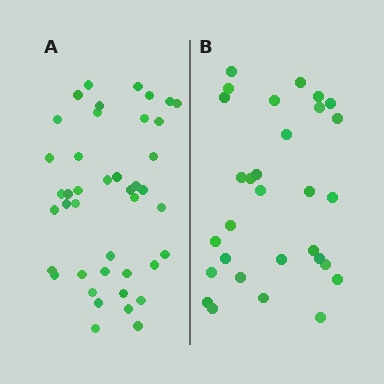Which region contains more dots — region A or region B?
Region A (the left region) has more dots.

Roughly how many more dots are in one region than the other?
Region A has roughly 12 or so more dots than region B.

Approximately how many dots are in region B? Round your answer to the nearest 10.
About 30 dots.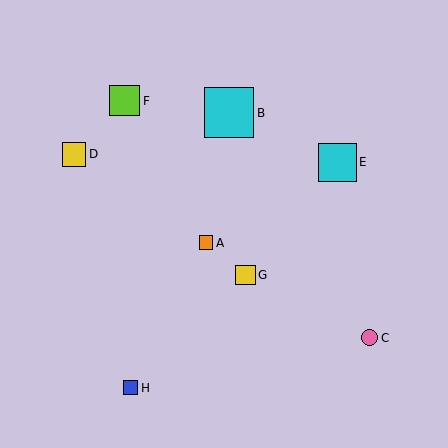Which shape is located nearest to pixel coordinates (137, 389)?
The blue square (labeled H) at (131, 388) is nearest to that location.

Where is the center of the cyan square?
The center of the cyan square is at (338, 162).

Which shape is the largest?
The cyan square (labeled B) is the largest.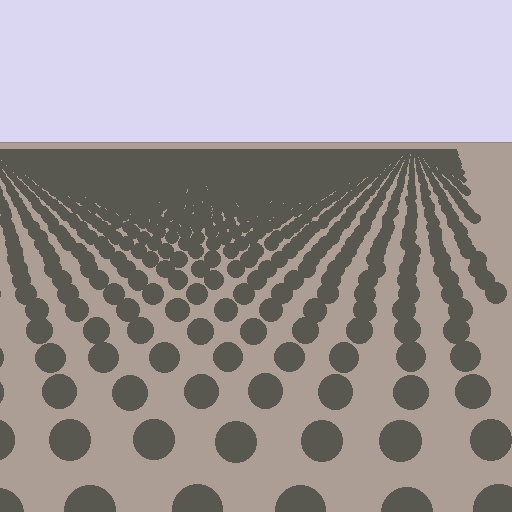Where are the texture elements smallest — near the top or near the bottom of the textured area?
Near the top.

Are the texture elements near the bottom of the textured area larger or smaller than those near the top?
Larger. Near the bottom, elements are closer to the viewer and appear at a bigger on-screen size.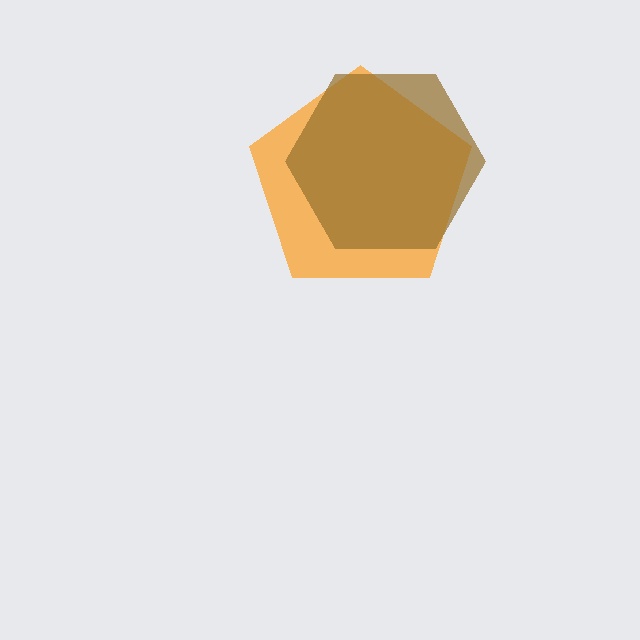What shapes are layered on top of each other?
The layered shapes are: an orange pentagon, a brown hexagon.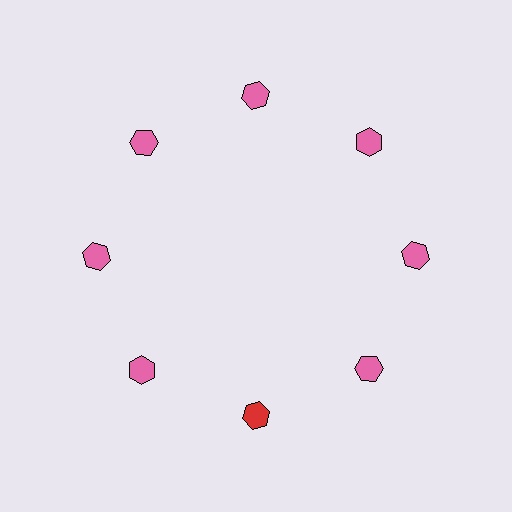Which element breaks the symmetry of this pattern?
The red hexagon at roughly the 6 o'clock position breaks the symmetry. All other shapes are pink hexagons.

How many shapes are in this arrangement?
There are 8 shapes arranged in a ring pattern.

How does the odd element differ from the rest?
It has a different color: red instead of pink.